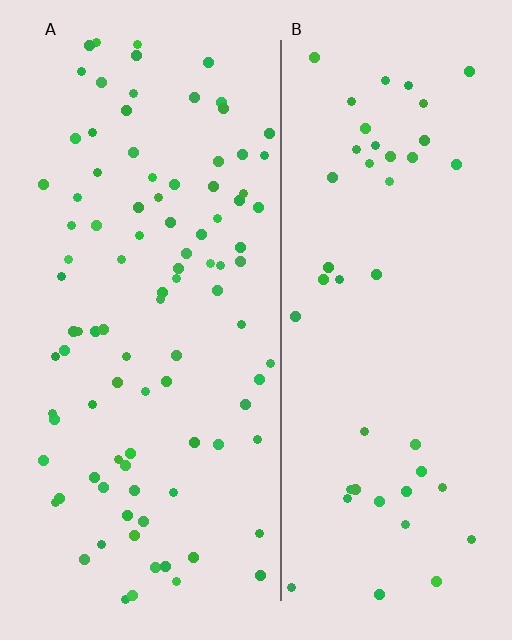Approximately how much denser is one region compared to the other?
Approximately 2.1× — region A over region B.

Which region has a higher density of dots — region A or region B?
A (the left).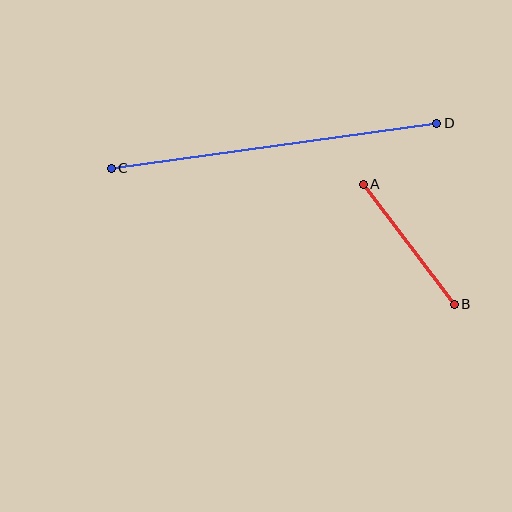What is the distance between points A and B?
The distance is approximately 150 pixels.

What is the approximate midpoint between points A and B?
The midpoint is at approximately (409, 244) pixels.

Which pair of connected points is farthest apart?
Points C and D are farthest apart.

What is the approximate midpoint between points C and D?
The midpoint is at approximately (274, 146) pixels.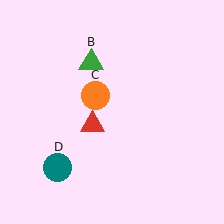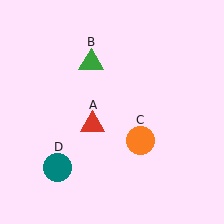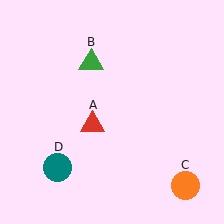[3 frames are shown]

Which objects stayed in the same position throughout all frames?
Red triangle (object A) and green triangle (object B) and teal circle (object D) remained stationary.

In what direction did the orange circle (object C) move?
The orange circle (object C) moved down and to the right.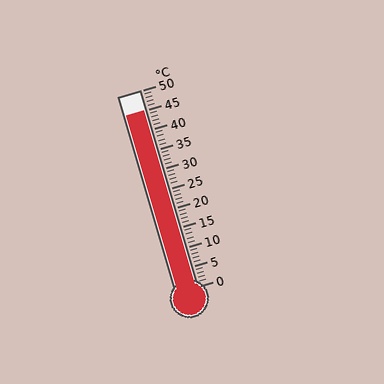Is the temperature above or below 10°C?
The temperature is above 10°C.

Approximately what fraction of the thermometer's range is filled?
The thermometer is filled to approximately 90% of its range.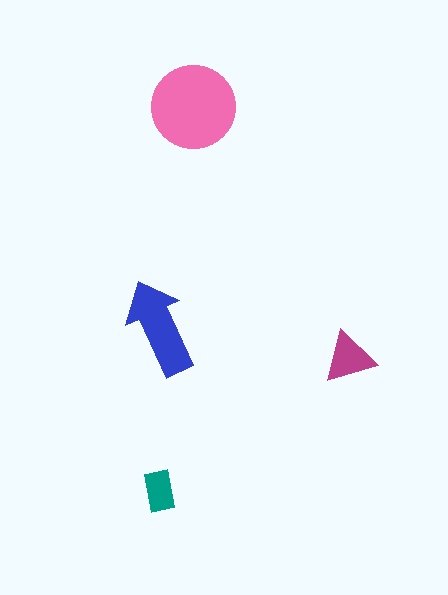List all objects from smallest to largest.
The teal rectangle, the magenta triangle, the blue arrow, the pink circle.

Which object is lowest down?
The teal rectangle is bottommost.